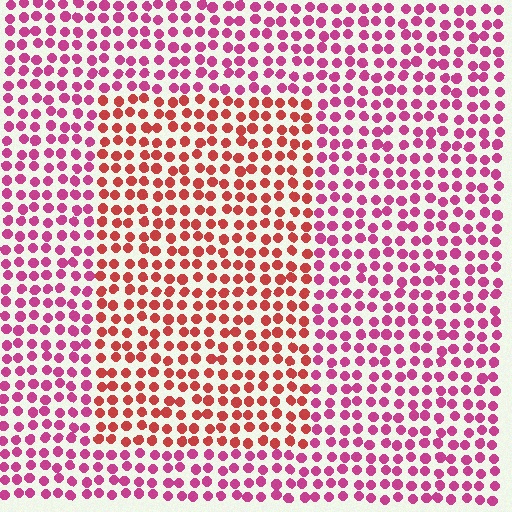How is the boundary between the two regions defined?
The boundary is defined purely by a slight shift in hue (about 35 degrees). Spacing, size, and orientation are identical on both sides.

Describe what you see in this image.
The image is filled with small magenta elements in a uniform arrangement. A rectangle-shaped region is visible where the elements are tinted to a slightly different hue, forming a subtle color boundary.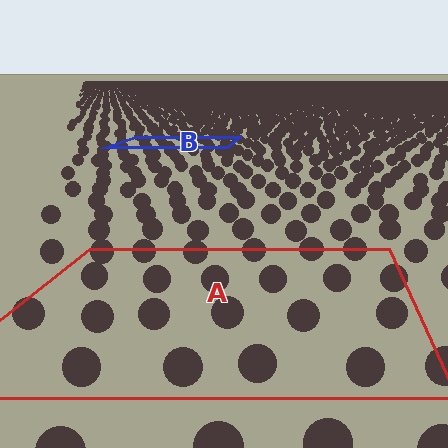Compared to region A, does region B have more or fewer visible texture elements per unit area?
Region B has more texture elements per unit area — they are packed more densely because it is farther away.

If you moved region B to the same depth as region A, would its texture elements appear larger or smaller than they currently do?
They would appear larger. At a closer depth, the same texture elements are projected at a bigger on-screen size.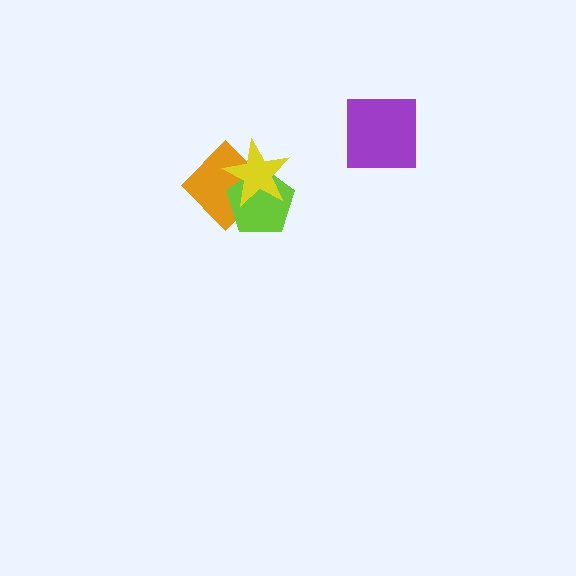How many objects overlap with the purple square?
0 objects overlap with the purple square.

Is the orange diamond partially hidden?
Yes, it is partially covered by another shape.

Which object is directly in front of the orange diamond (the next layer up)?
The lime pentagon is directly in front of the orange diamond.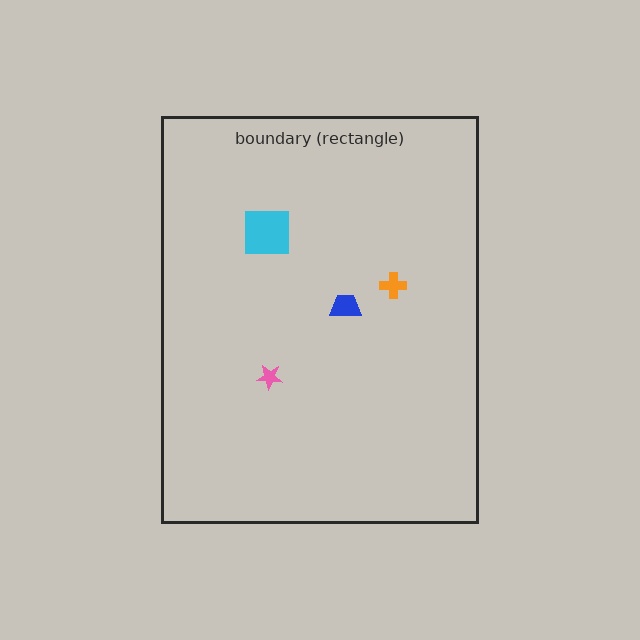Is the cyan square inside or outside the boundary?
Inside.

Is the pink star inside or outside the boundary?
Inside.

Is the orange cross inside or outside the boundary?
Inside.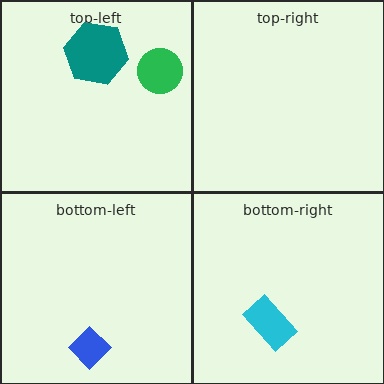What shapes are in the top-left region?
The teal hexagon, the green circle.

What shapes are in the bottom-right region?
The cyan rectangle.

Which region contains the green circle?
The top-left region.